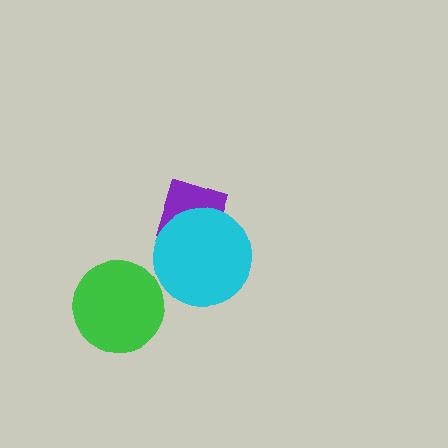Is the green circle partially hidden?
No, no other shape covers it.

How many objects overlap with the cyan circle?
1 object overlaps with the cyan circle.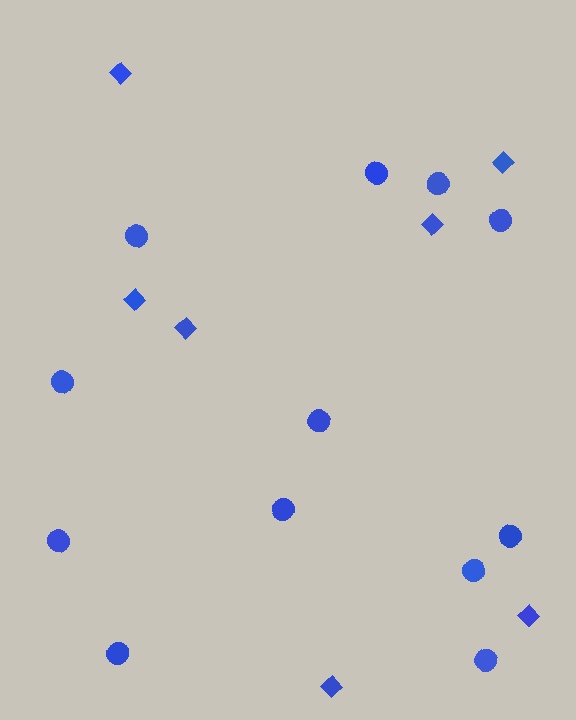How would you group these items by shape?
There are 2 groups: one group of circles (12) and one group of diamonds (7).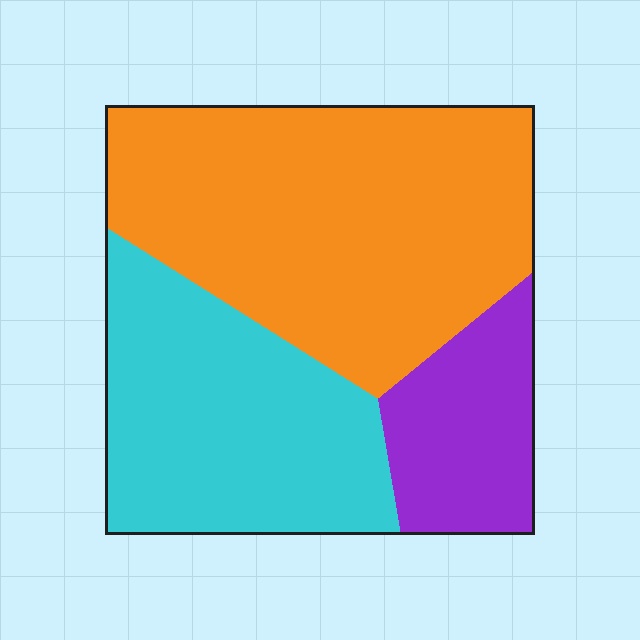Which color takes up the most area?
Orange, at roughly 50%.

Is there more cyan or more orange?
Orange.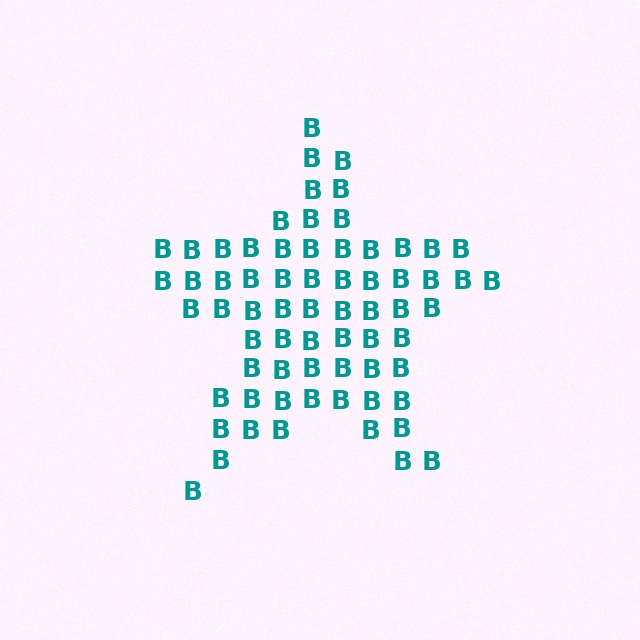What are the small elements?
The small elements are letter B's.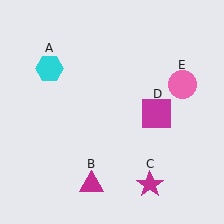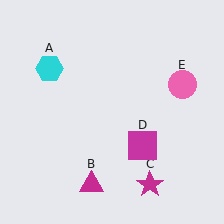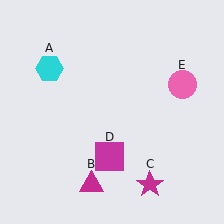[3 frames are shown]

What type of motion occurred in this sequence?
The magenta square (object D) rotated clockwise around the center of the scene.